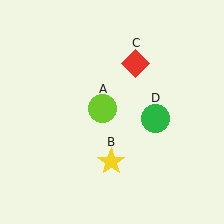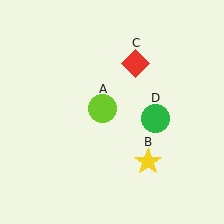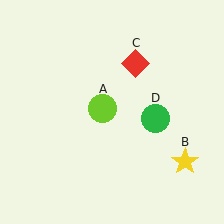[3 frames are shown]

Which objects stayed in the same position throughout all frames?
Lime circle (object A) and red diamond (object C) and green circle (object D) remained stationary.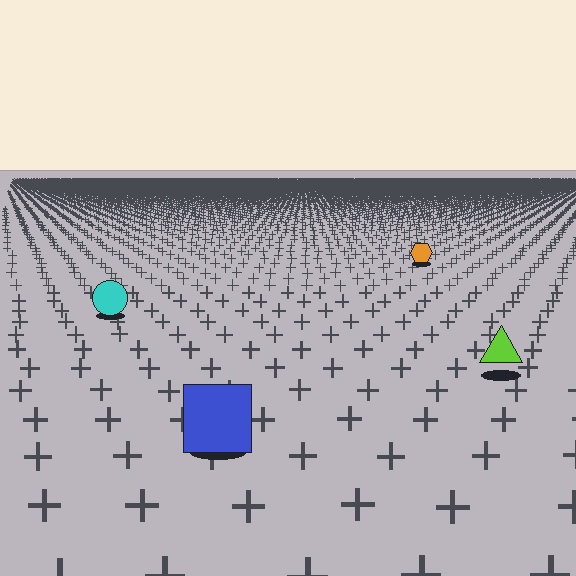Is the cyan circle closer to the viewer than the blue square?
No. The blue square is closer — you can tell from the texture gradient: the ground texture is coarser near it.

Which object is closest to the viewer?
The blue square is closest. The texture marks near it are larger and more spread out.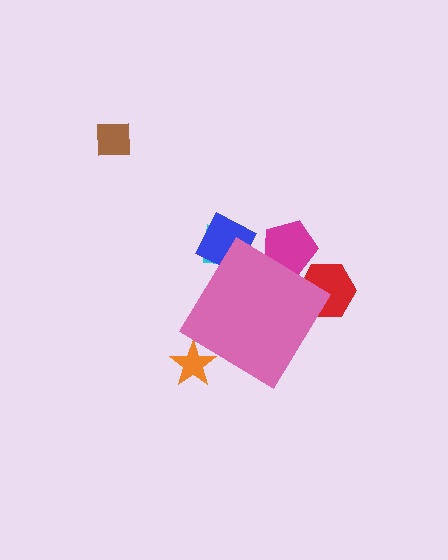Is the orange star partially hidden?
Yes, the orange star is partially hidden behind the pink diamond.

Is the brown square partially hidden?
No, the brown square is fully visible.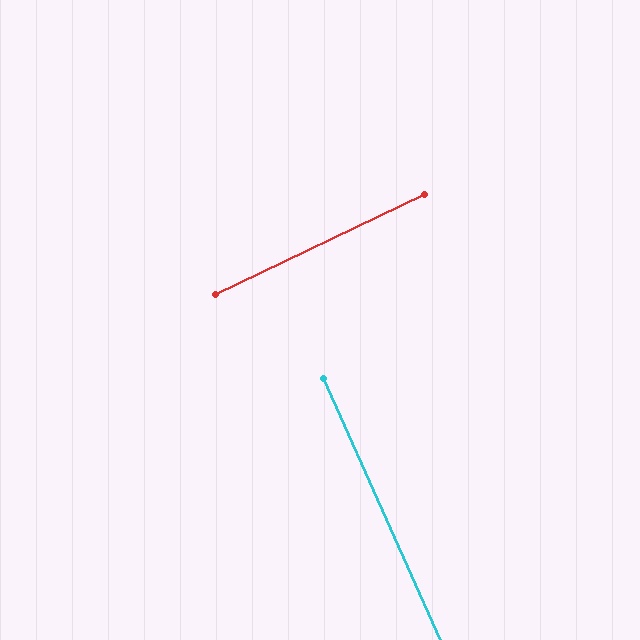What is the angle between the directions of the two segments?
Approximately 89 degrees.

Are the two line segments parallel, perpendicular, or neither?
Perpendicular — they meet at approximately 89°.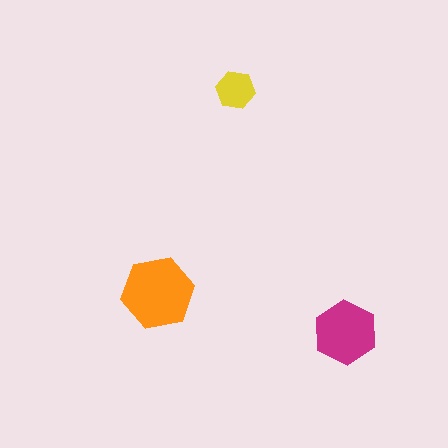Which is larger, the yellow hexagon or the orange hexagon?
The orange one.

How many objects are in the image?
There are 3 objects in the image.